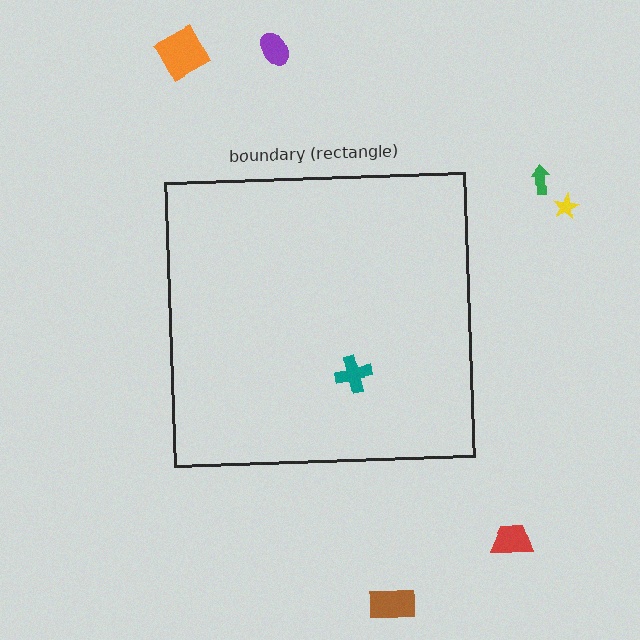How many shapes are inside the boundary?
1 inside, 6 outside.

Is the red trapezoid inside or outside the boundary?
Outside.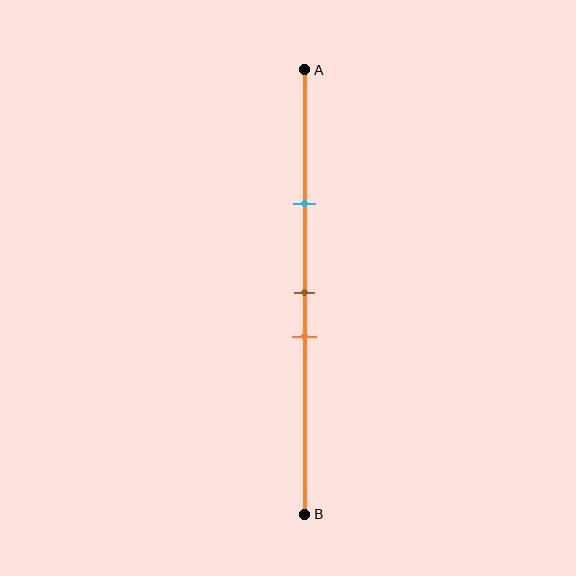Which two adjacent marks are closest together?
The brown and orange marks are the closest adjacent pair.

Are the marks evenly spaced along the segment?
No, the marks are not evenly spaced.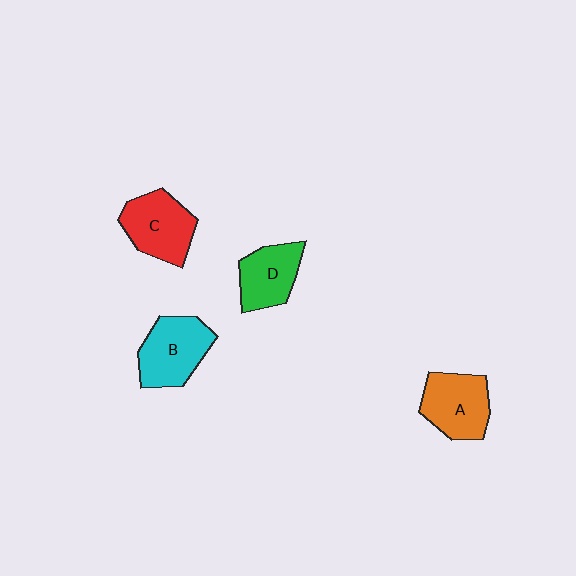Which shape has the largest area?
Shape B (cyan).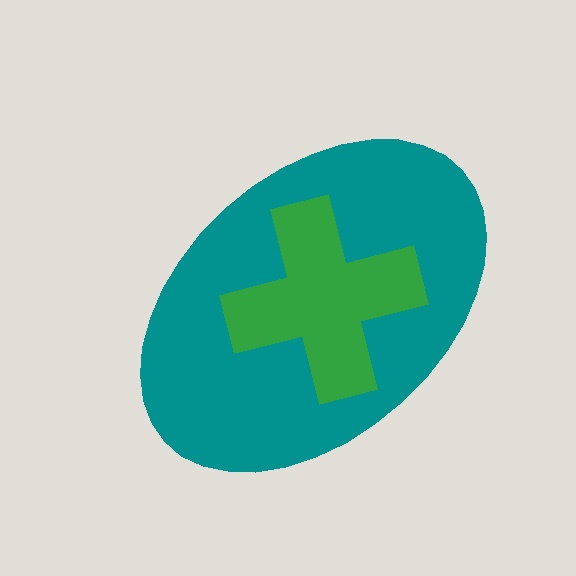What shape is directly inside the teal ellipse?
The green cross.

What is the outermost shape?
The teal ellipse.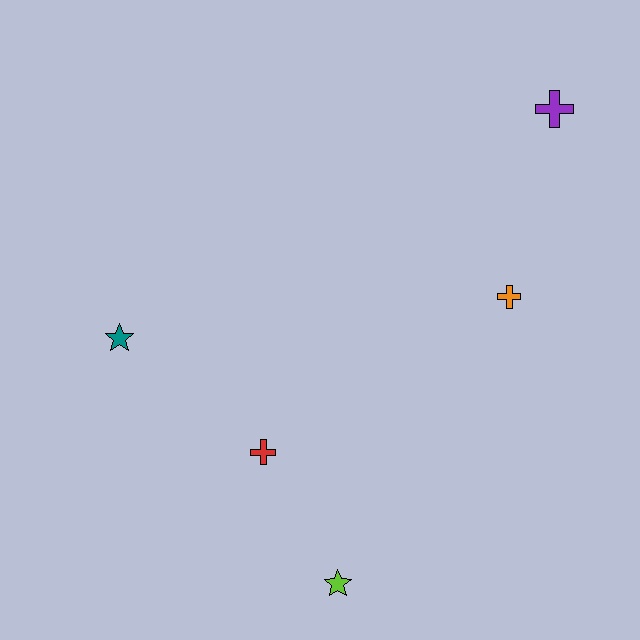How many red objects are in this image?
There is 1 red object.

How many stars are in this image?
There are 2 stars.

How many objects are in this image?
There are 5 objects.